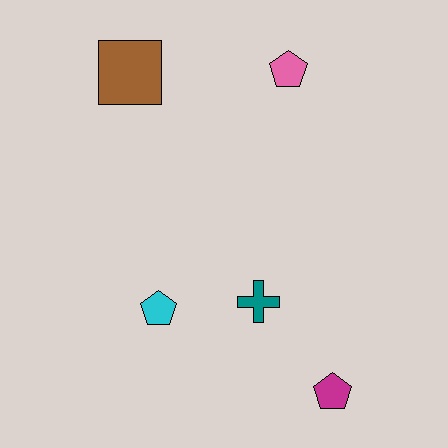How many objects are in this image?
There are 5 objects.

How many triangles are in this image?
There are no triangles.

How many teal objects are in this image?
There is 1 teal object.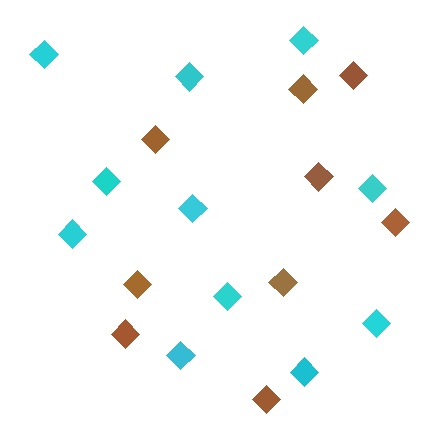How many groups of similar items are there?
There are 2 groups: one group of brown diamonds (9) and one group of cyan diamonds (11).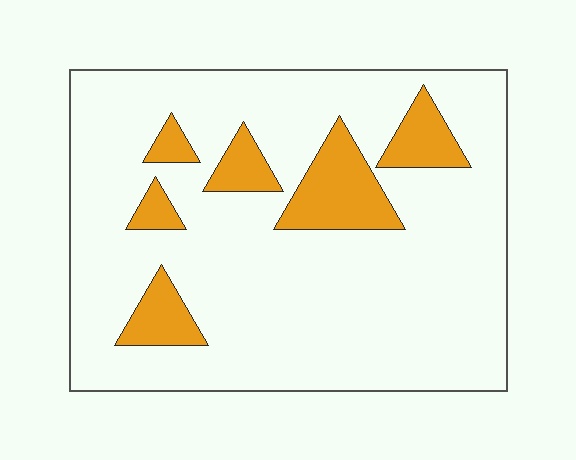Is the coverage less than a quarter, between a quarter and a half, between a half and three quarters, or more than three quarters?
Less than a quarter.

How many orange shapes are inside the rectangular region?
6.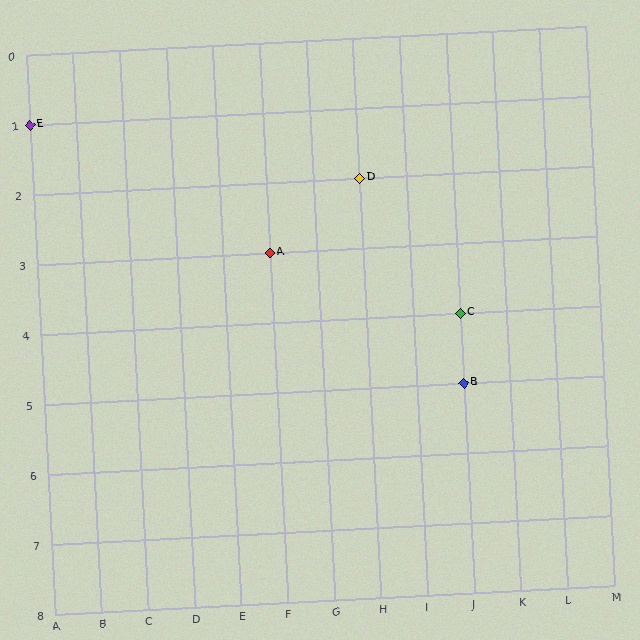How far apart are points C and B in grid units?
Points C and B are 1 row apart.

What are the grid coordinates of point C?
Point C is at grid coordinates (J, 4).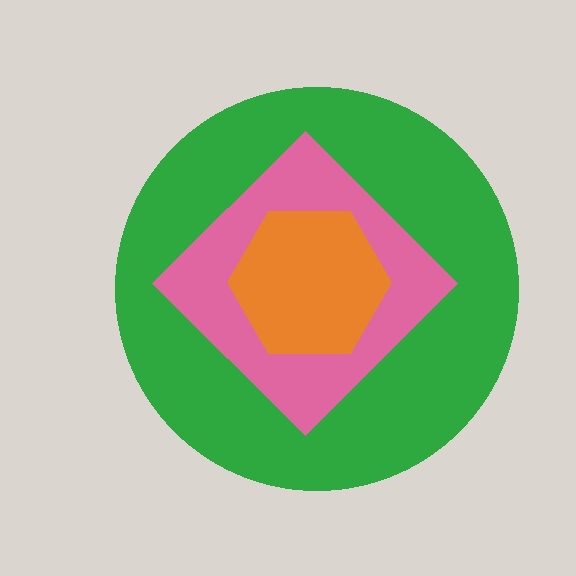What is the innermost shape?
The orange hexagon.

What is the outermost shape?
The green circle.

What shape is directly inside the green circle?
The pink diamond.